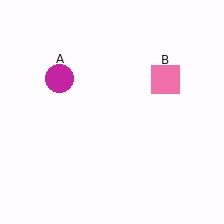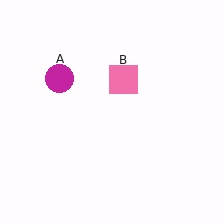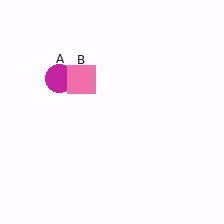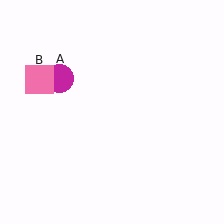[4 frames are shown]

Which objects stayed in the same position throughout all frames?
Magenta circle (object A) remained stationary.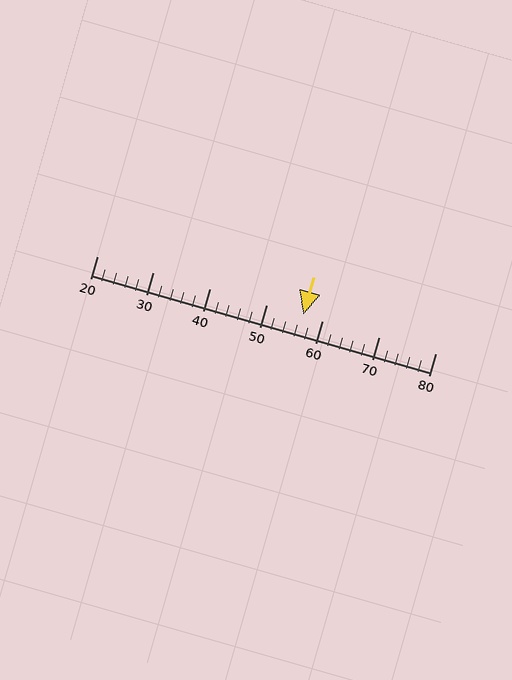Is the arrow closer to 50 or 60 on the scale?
The arrow is closer to 60.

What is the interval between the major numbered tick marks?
The major tick marks are spaced 10 units apart.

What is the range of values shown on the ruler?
The ruler shows values from 20 to 80.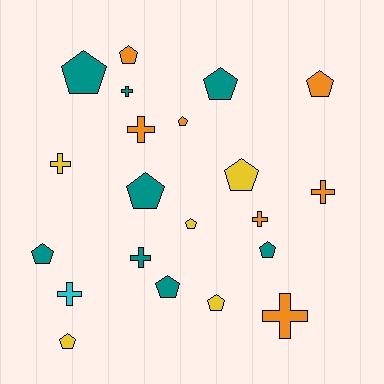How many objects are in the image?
There are 21 objects.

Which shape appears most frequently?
Pentagon, with 13 objects.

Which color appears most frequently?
Teal, with 8 objects.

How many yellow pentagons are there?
There are 4 yellow pentagons.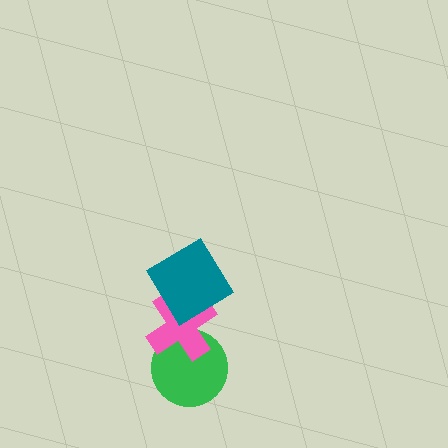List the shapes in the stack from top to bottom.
From top to bottom: the teal diamond, the pink cross, the green circle.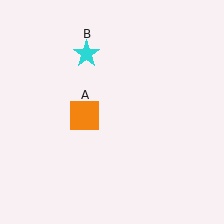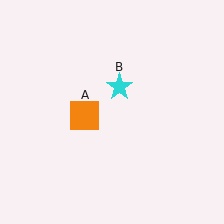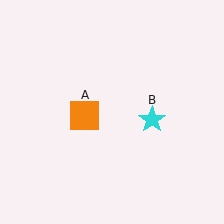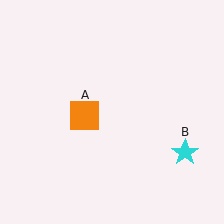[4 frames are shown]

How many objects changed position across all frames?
1 object changed position: cyan star (object B).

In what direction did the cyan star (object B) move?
The cyan star (object B) moved down and to the right.